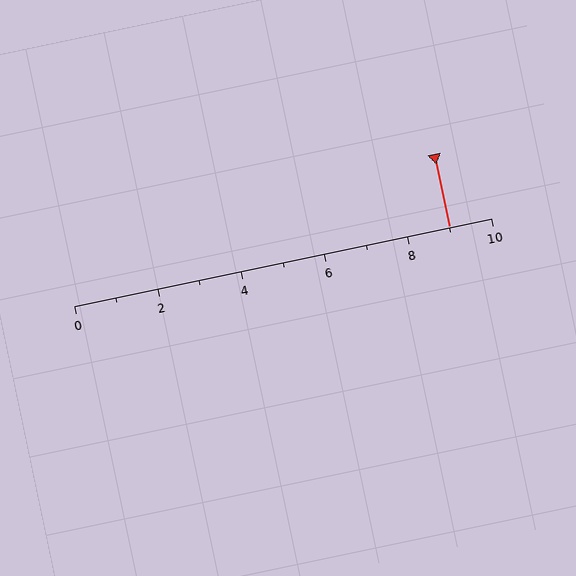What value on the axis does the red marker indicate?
The marker indicates approximately 9.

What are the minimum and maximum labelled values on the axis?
The axis runs from 0 to 10.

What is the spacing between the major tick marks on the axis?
The major ticks are spaced 2 apart.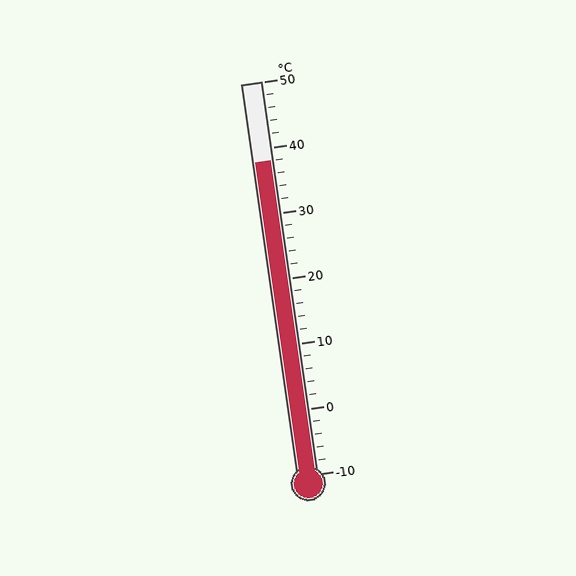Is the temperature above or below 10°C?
The temperature is above 10°C.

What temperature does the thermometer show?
The thermometer shows approximately 38°C.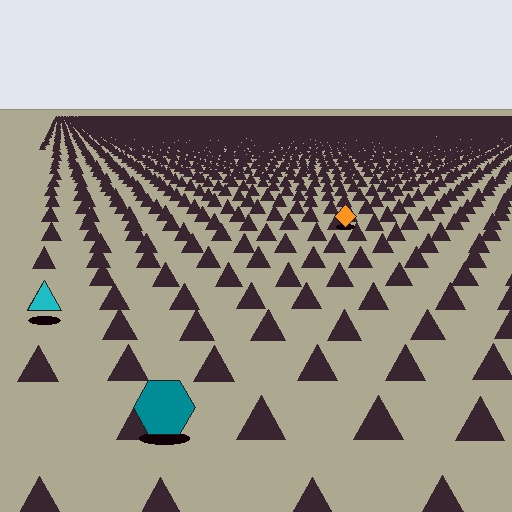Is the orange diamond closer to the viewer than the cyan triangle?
No. The cyan triangle is closer — you can tell from the texture gradient: the ground texture is coarser near it.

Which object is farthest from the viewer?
The orange diamond is farthest from the viewer. It appears smaller and the ground texture around it is denser.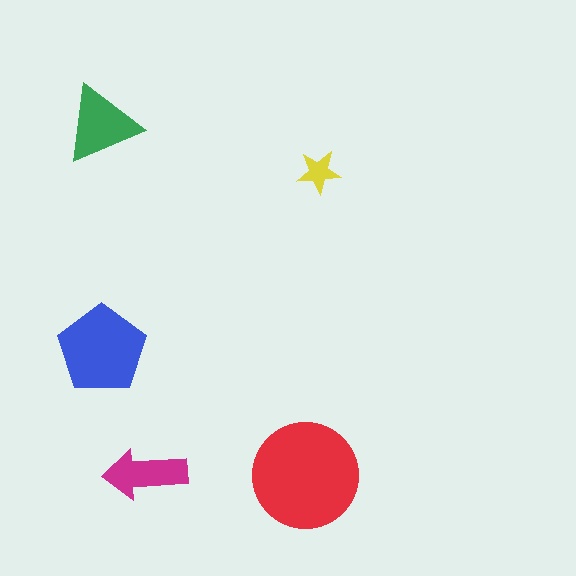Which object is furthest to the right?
The yellow star is rightmost.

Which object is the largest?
The red circle.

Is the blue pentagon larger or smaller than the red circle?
Smaller.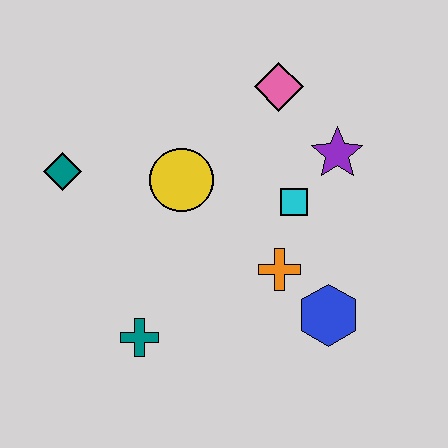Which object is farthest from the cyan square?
The teal diamond is farthest from the cyan square.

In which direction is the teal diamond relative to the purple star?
The teal diamond is to the left of the purple star.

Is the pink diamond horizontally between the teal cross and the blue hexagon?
Yes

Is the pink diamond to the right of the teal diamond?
Yes